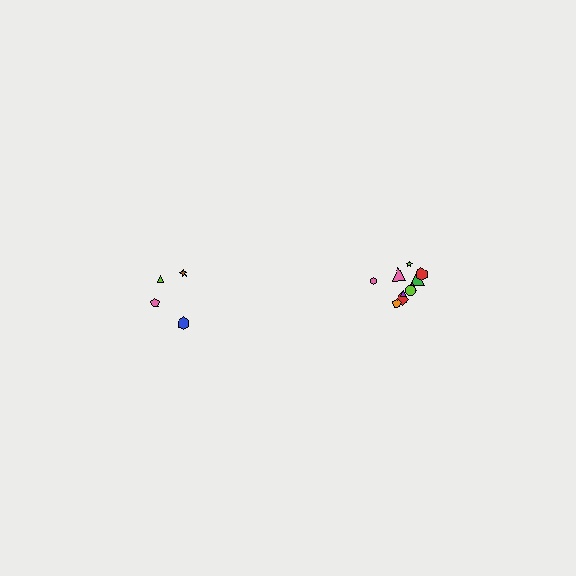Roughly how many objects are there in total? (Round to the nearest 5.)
Roughly 15 objects in total.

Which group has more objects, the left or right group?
The right group.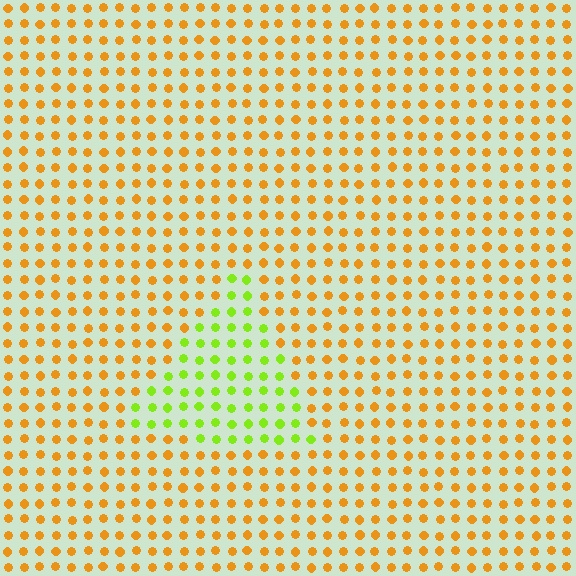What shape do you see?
I see a triangle.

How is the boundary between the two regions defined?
The boundary is defined purely by a slight shift in hue (about 55 degrees). Spacing, size, and orientation are identical on both sides.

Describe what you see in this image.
The image is filled with small orange elements in a uniform arrangement. A triangle-shaped region is visible where the elements are tinted to a slightly different hue, forming a subtle color boundary.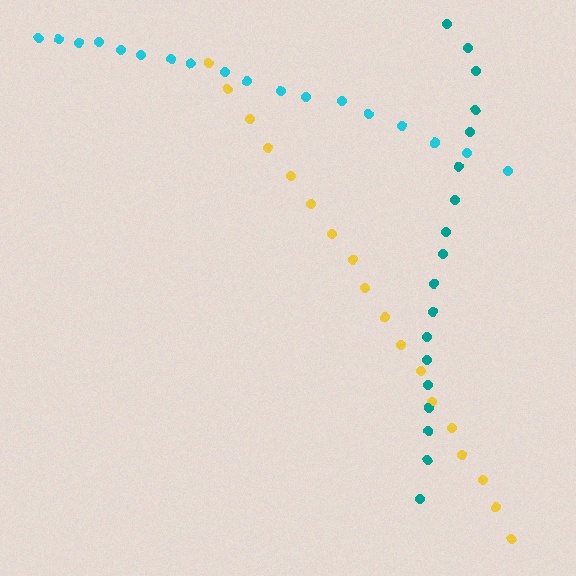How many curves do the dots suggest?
There are 3 distinct paths.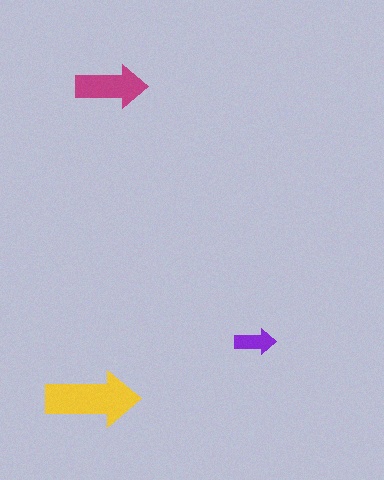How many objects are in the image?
There are 3 objects in the image.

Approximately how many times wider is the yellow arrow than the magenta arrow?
About 1.5 times wider.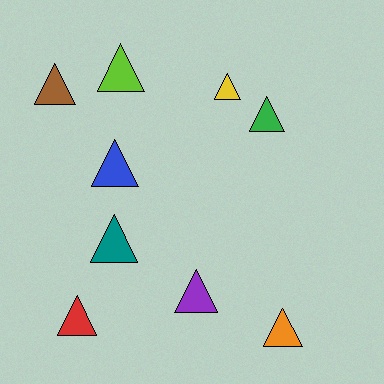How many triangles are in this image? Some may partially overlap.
There are 9 triangles.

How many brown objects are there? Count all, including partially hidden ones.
There is 1 brown object.